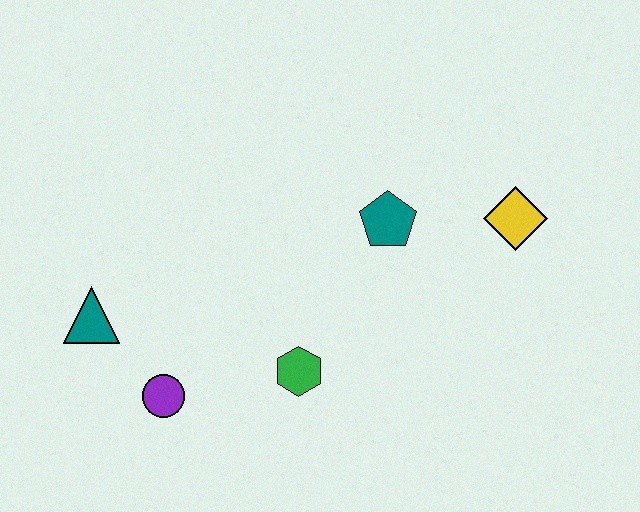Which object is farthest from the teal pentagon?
The teal triangle is farthest from the teal pentagon.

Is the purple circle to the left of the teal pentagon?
Yes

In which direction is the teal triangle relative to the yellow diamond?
The teal triangle is to the left of the yellow diamond.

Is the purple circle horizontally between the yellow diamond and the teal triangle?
Yes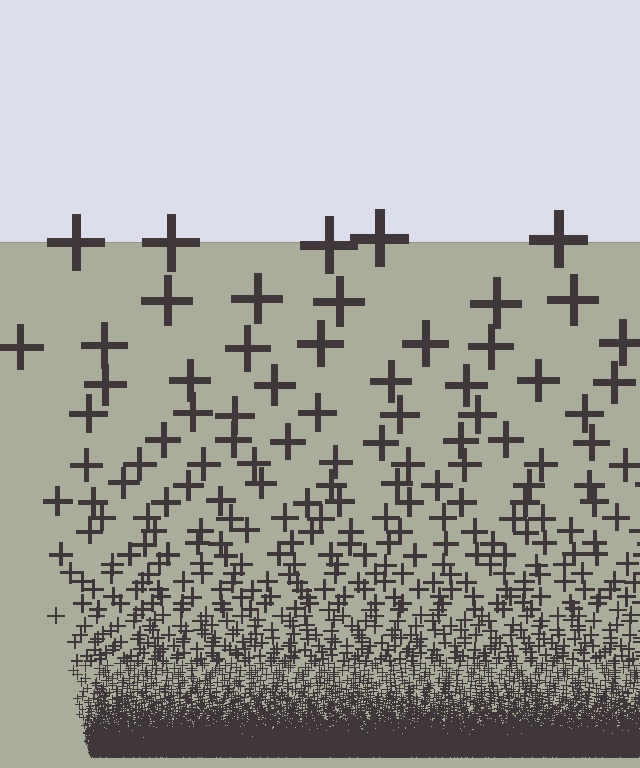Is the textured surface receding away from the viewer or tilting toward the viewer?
The surface appears to tilt toward the viewer. Texture elements get larger and sparser toward the top.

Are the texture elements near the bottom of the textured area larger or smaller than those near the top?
Smaller. The gradient is inverted — elements near the bottom are smaller and denser.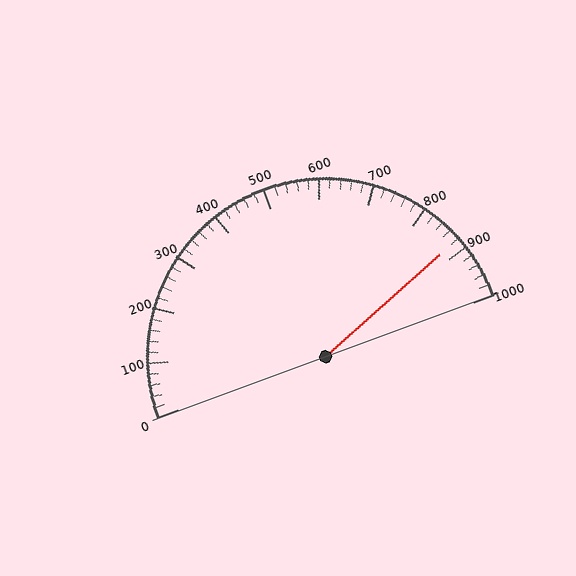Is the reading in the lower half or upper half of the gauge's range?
The reading is in the upper half of the range (0 to 1000).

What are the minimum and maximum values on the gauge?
The gauge ranges from 0 to 1000.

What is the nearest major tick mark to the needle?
The nearest major tick mark is 900.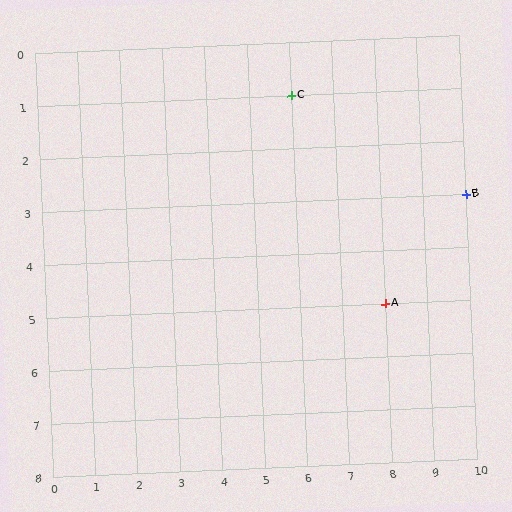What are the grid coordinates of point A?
Point A is at grid coordinates (8, 5).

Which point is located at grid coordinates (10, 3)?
Point B is at (10, 3).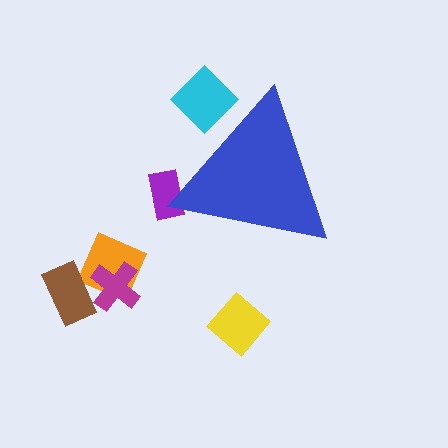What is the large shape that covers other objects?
A blue triangle.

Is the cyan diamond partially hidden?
Yes, the cyan diamond is partially hidden behind the blue triangle.